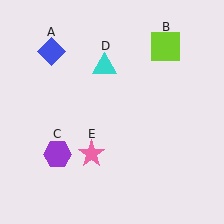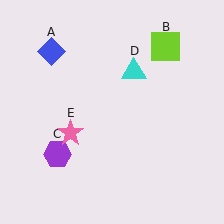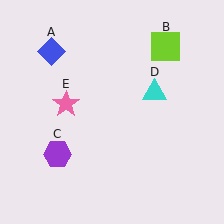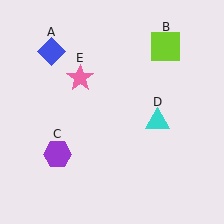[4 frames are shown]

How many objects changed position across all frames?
2 objects changed position: cyan triangle (object D), pink star (object E).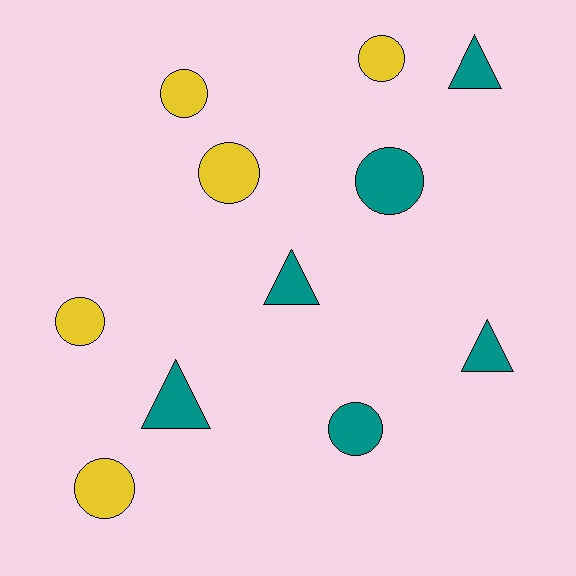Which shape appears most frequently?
Circle, with 7 objects.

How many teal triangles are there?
There are 4 teal triangles.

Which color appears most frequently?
Teal, with 6 objects.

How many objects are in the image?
There are 11 objects.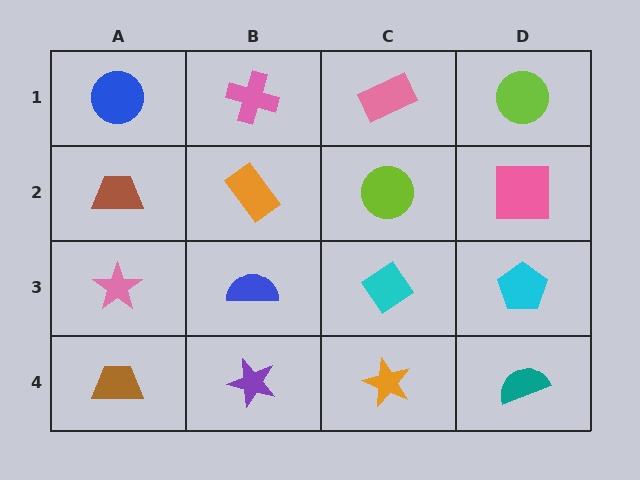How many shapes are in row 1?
4 shapes.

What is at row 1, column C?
A pink rectangle.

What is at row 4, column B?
A purple star.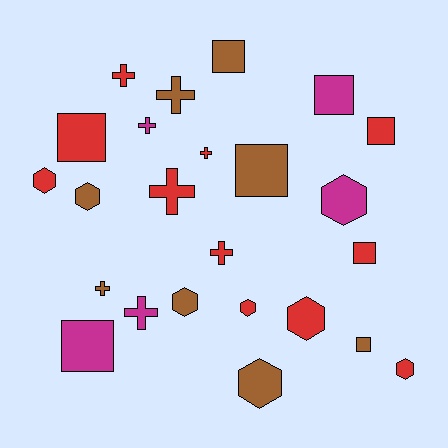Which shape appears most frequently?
Hexagon, with 8 objects.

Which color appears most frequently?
Red, with 11 objects.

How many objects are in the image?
There are 24 objects.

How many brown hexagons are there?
There are 3 brown hexagons.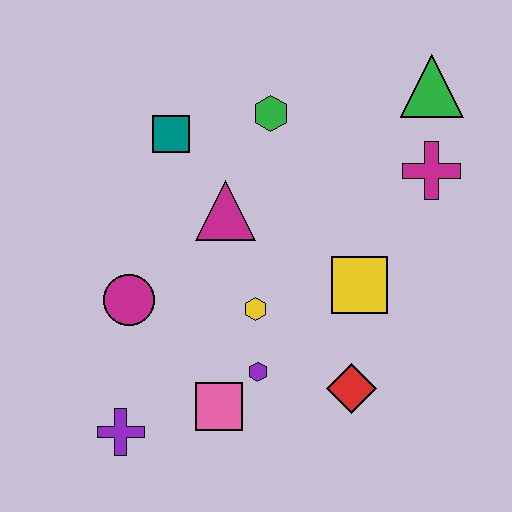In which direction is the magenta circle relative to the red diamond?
The magenta circle is to the left of the red diamond.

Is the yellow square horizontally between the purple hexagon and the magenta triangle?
No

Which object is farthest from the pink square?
The green triangle is farthest from the pink square.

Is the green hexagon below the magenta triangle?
No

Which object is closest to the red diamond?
The purple hexagon is closest to the red diamond.